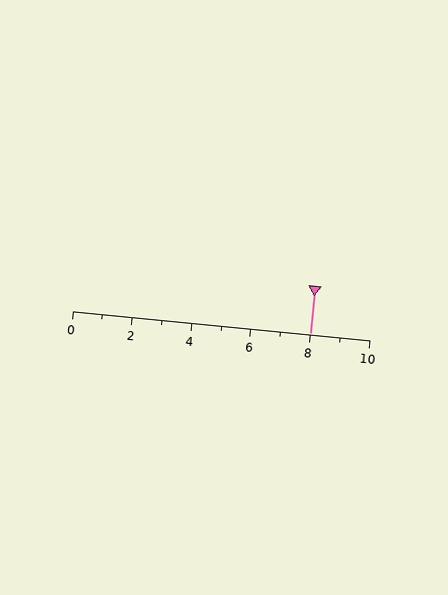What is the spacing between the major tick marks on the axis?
The major ticks are spaced 2 apart.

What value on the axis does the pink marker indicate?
The marker indicates approximately 8.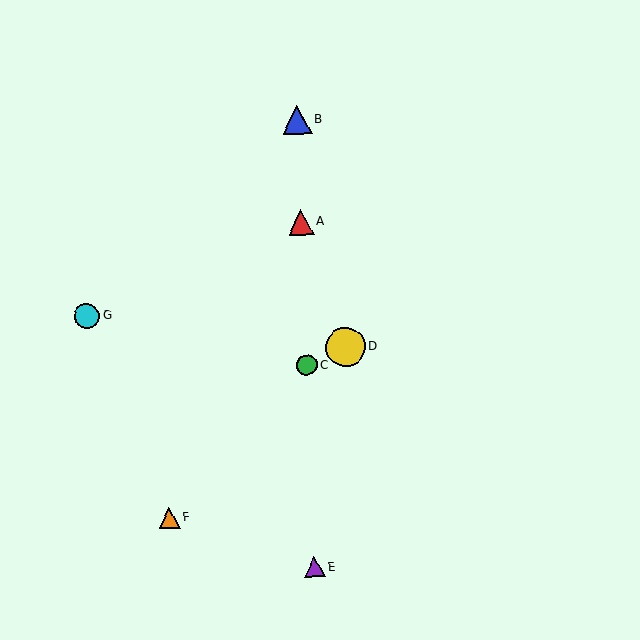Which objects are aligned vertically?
Objects A, B, C, E are aligned vertically.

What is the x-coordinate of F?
Object F is at x≈169.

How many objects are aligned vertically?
4 objects (A, B, C, E) are aligned vertically.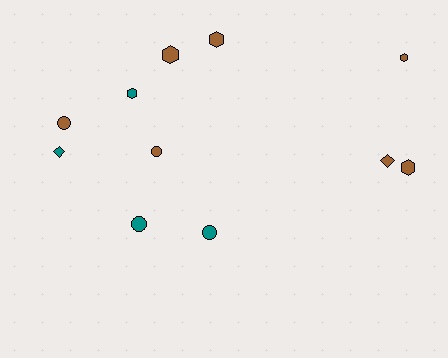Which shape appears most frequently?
Hexagon, with 5 objects.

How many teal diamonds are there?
There is 1 teal diamond.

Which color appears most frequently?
Brown, with 7 objects.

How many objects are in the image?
There are 11 objects.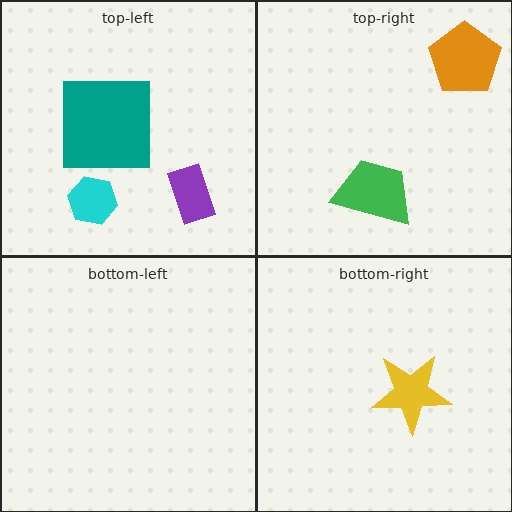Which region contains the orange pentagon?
The top-right region.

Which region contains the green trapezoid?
The top-right region.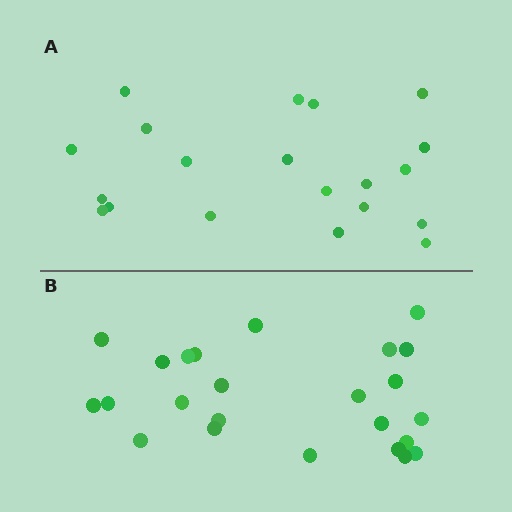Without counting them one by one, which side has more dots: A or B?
Region B (the bottom region) has more dots.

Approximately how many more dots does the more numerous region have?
Region B has about 4 more dots than region A.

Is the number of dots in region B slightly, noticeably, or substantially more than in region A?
Region B has only slightly more — the two regions are fairly close. The ratio is roughly 1.2 to 1.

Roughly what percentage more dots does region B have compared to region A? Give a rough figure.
About 20% more.